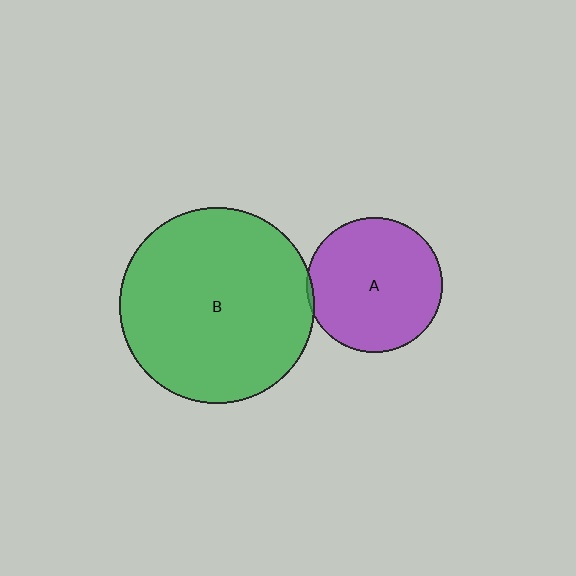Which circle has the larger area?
Circle B (green).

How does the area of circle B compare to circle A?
Approximately 2.1 times.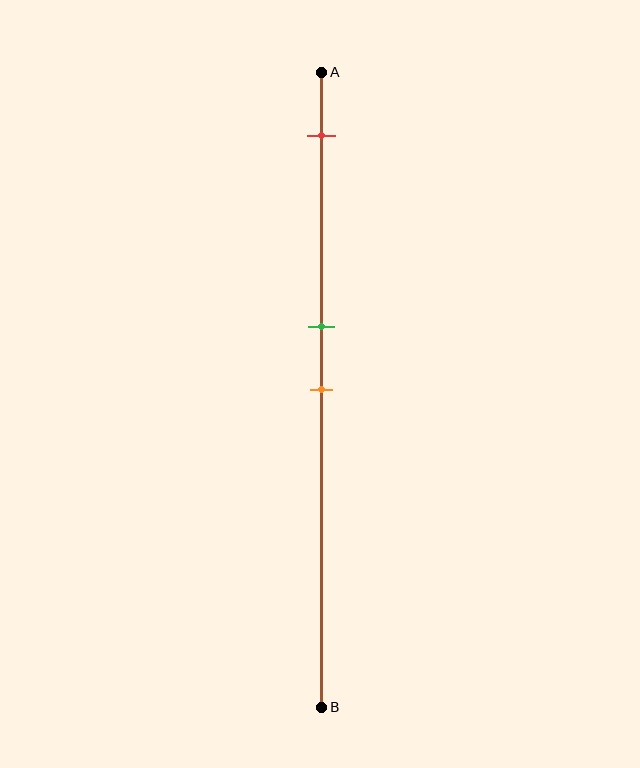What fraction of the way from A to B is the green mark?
The green mark is approximately 40% (0.4) of the way from A to B.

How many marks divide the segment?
There are 3 marks dividing the segment.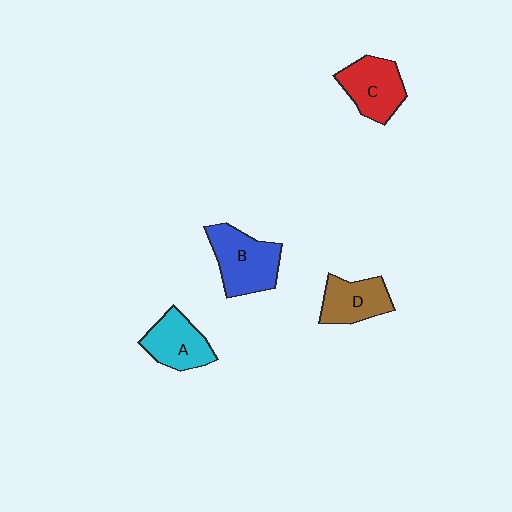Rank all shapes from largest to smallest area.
From largest to smallest: B (blue), C (red), A (cyan), D (brown).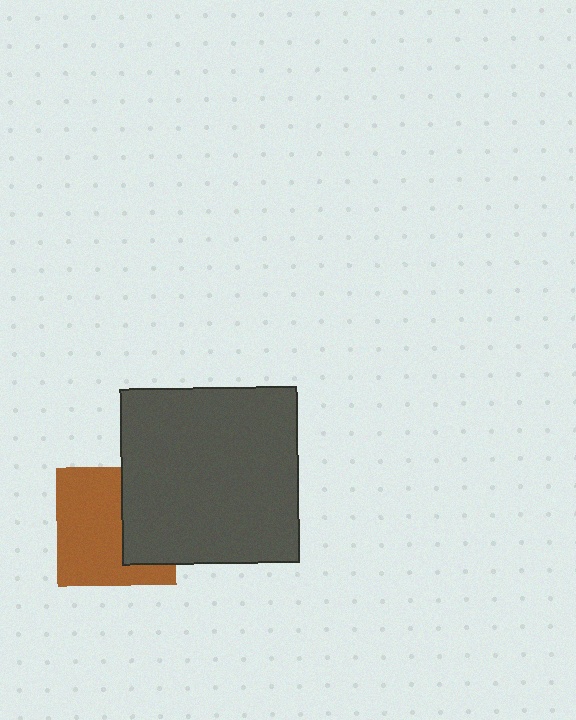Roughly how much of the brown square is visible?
About half of it is visible (roughly 62%).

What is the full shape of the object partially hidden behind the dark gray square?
The partially hidden object is a brown square.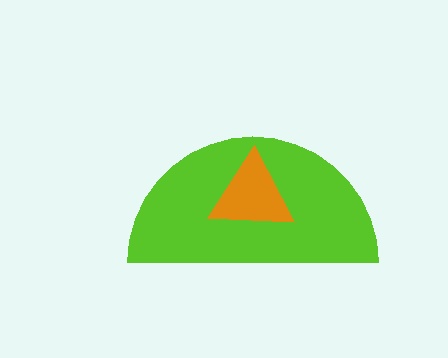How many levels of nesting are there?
2.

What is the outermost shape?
The lime semicircle.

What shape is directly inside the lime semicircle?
The orange triangle.